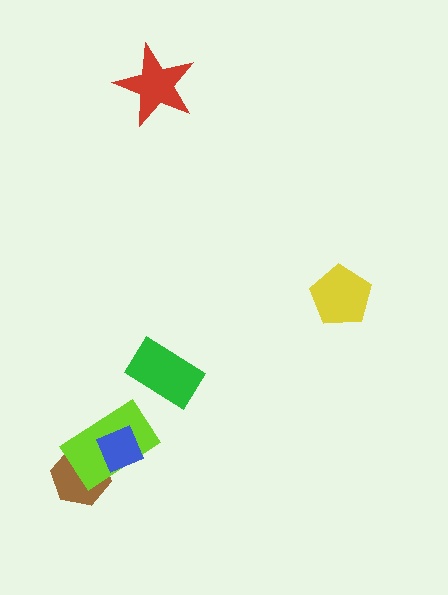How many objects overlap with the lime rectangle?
2 objects overlap with the lime rectangle.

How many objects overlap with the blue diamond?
2 objects overlap with the blue diamond.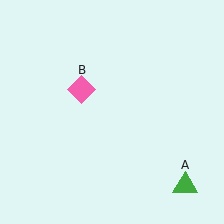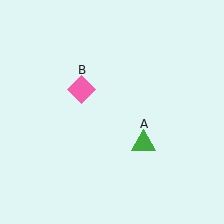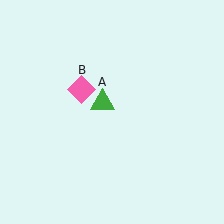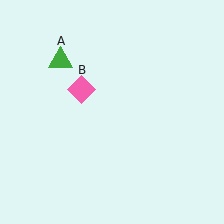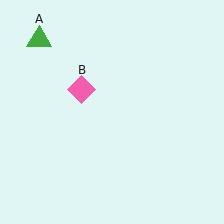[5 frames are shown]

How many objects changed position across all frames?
1 object changed position: green triangle (object A).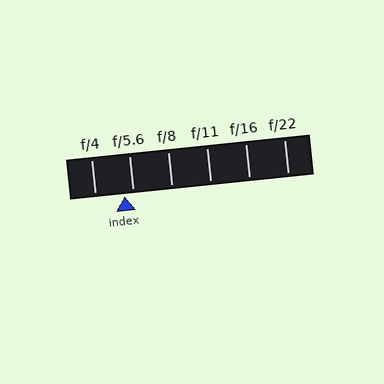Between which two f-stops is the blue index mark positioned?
The index mark is between f/4 and f/5.6.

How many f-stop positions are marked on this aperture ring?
There are 6 f-stop positions marked.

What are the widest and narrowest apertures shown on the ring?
The widest aperture shown is f/4 and the narrowest is f/22.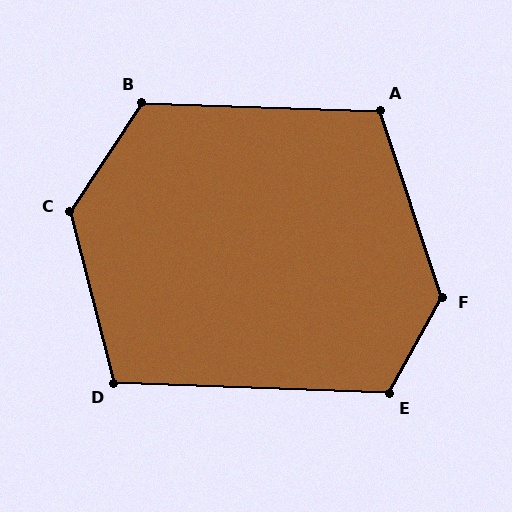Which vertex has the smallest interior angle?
D, at approximately 106 degrees.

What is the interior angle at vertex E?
Approximately 117 degrees (obtuse).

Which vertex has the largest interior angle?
C, at approximately 133 degrees.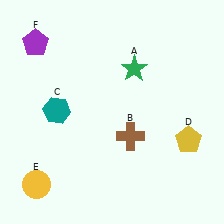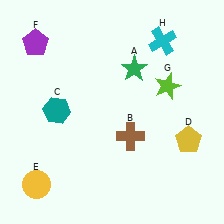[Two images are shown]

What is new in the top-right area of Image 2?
A cyan cross (H) was added in the top-right area of Image 2.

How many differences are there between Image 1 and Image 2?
There are 2 differences between the two images.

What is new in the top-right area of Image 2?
A lime star (G) was added in the top-right area of Image 2.